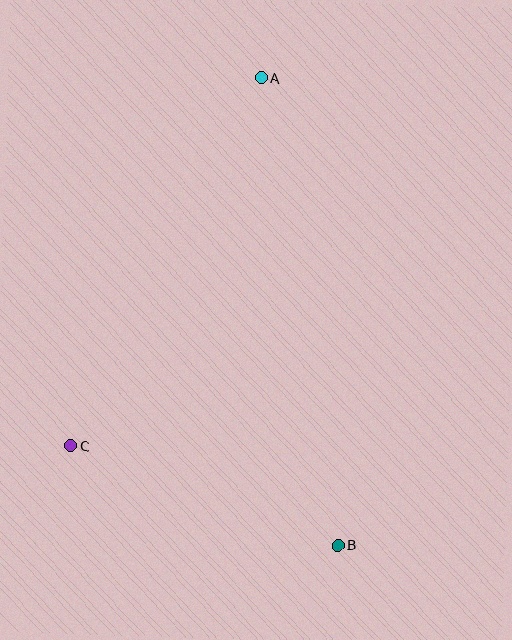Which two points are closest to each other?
Points B and C are closest to each other.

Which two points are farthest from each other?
Points A and B are farthest from each other.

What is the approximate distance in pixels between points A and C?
The distance between A and C is approximately 414 pixels.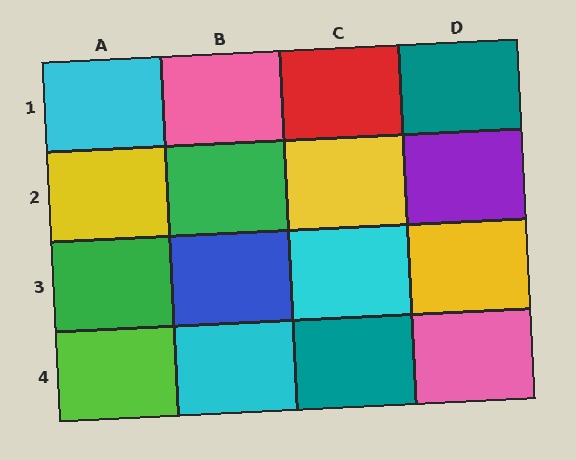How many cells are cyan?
3 cells are cyan.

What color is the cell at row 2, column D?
Purple.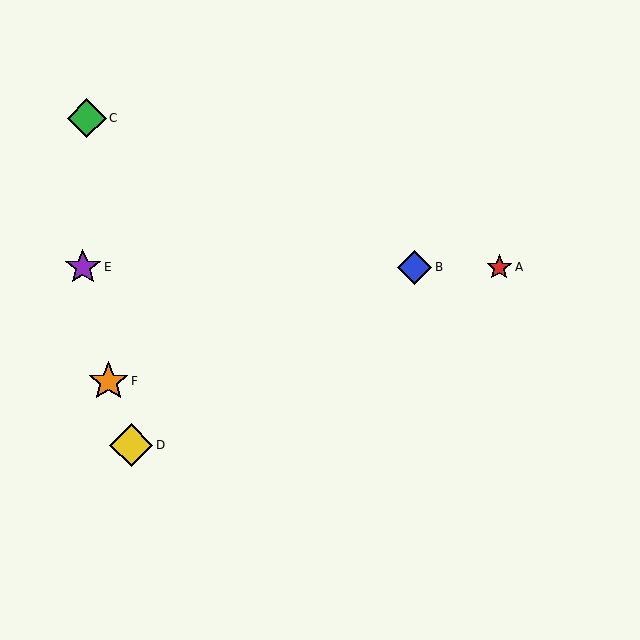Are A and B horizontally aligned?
Yes, both are at y≈267.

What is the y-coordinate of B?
Object B is at y≈267.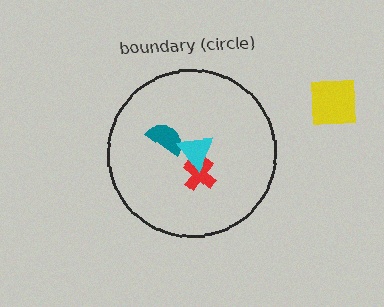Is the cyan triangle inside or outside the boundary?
Inside.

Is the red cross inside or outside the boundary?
Inside.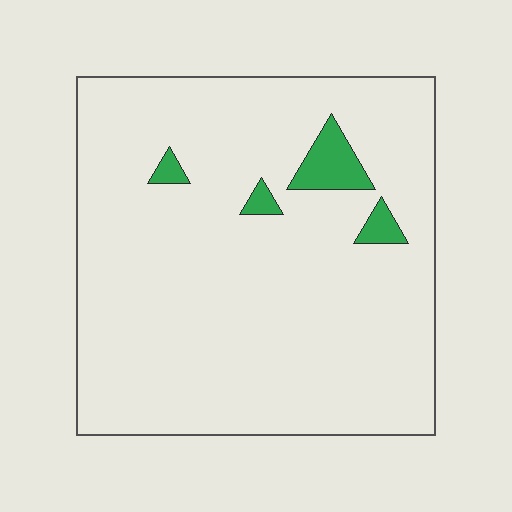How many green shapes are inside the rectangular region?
4.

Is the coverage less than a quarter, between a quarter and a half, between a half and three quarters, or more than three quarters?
Less than a quarter.